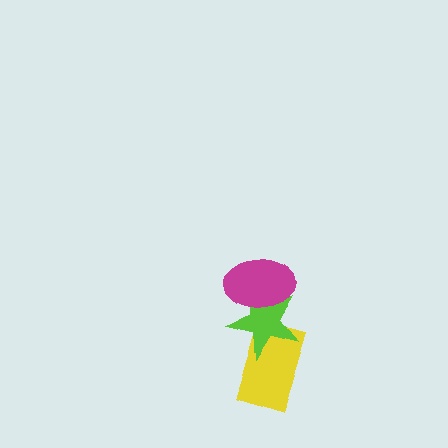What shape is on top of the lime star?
The magenta ellipse is on top of the lime star.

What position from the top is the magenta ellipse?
The magenta ellipse is 1st from the top.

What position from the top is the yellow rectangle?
The yellow rectangle is 3rd from the top.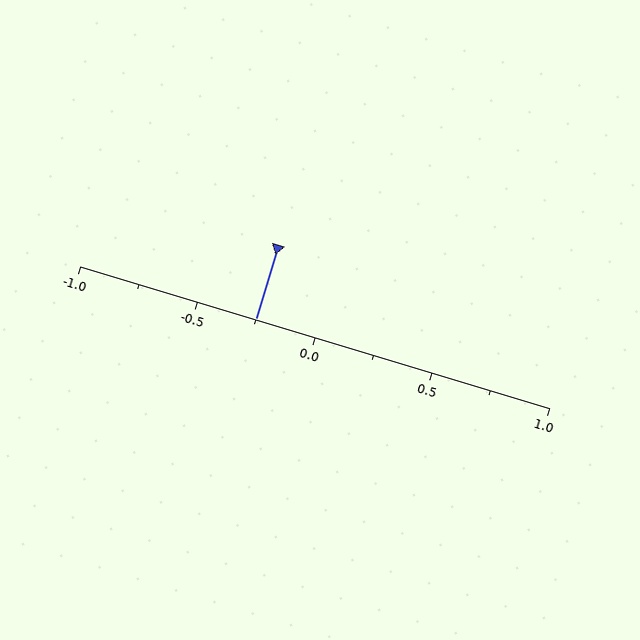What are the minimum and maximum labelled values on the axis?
The axis runs from -1.0 to 1.0.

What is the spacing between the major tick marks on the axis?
The major ticks are spaced 0.5 apart.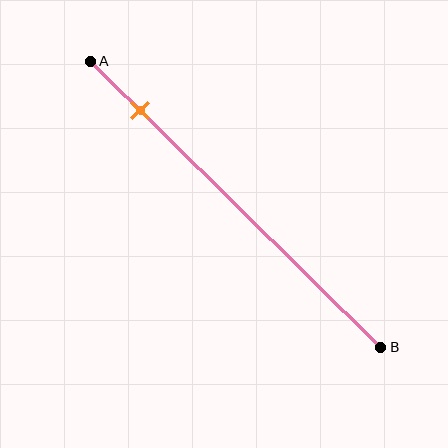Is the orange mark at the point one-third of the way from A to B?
No, the mark is at about 15% from A, not at the 33% one-third point.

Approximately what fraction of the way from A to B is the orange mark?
The orange mark is approximately 15% of the way from A to B.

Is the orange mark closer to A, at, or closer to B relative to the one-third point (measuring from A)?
The orange mark is closer to point A than the one-third point of segment AB.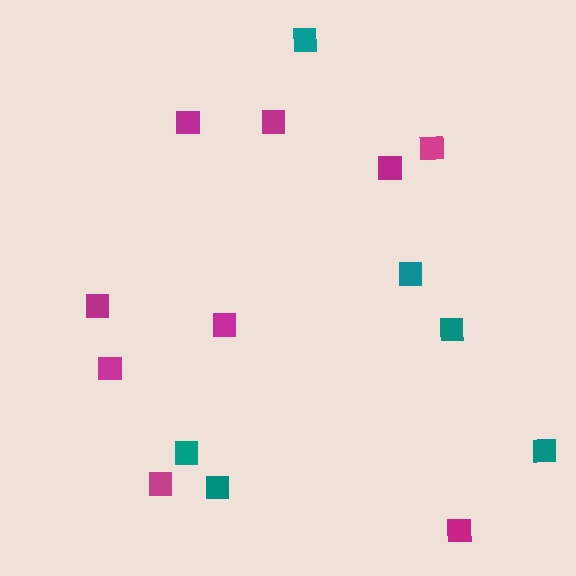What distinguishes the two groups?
There are 2 groups: one group of magenta squares (9) and one group of teal squares (6).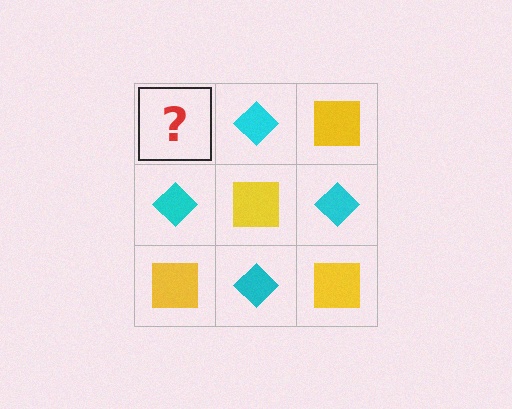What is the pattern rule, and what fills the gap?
The rule is that it alternates yellow square and cyan diamond in a checkerboard pattern. The gap should be filled with a yellow square.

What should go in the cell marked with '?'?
The missing cell should contain a yellow square.